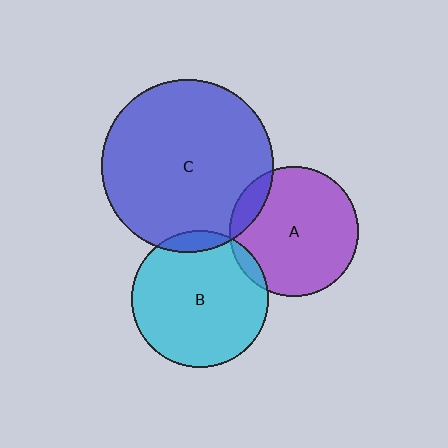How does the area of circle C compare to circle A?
Approximately 1.8 times.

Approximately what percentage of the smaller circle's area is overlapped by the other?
Approximately 10%.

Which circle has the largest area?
Circle C (blue).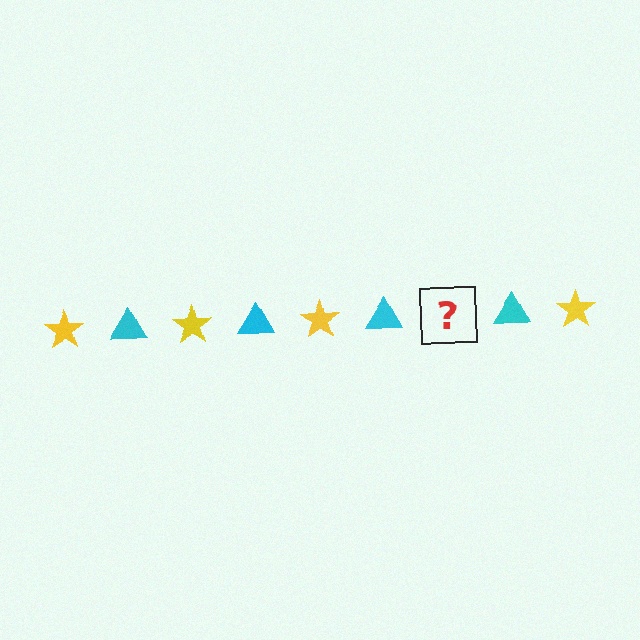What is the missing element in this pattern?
The missing element is a yellow star.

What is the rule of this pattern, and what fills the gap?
The rule is that the pattern alternates between yellow star and cyan triangle. The gap should be filled with a yellow star.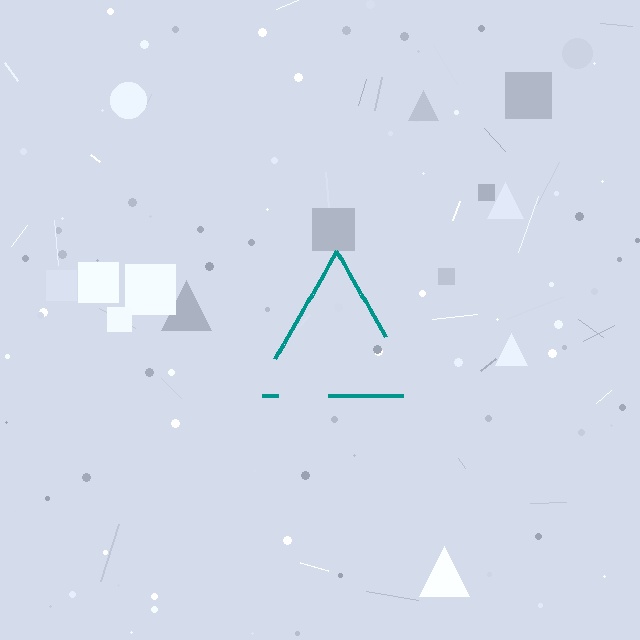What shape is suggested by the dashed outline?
The dashed outline suggests a triangle.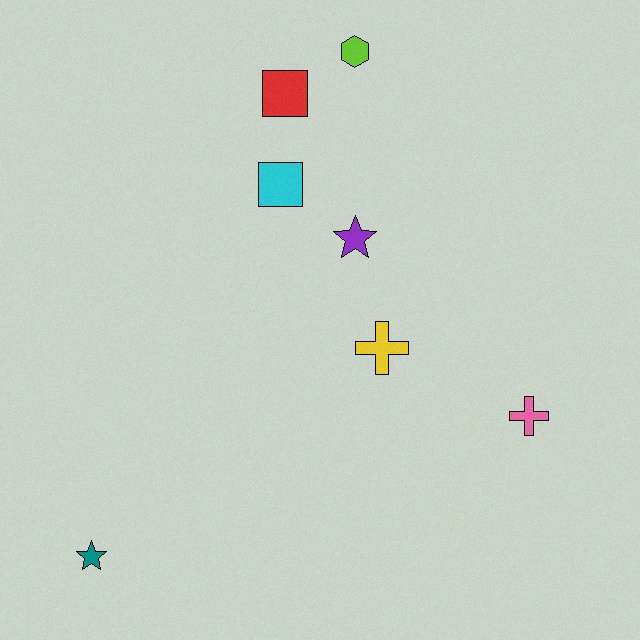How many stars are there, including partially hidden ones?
There are 2 stars.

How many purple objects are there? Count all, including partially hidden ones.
There is 1 purple object.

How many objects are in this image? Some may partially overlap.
There are 7 objects.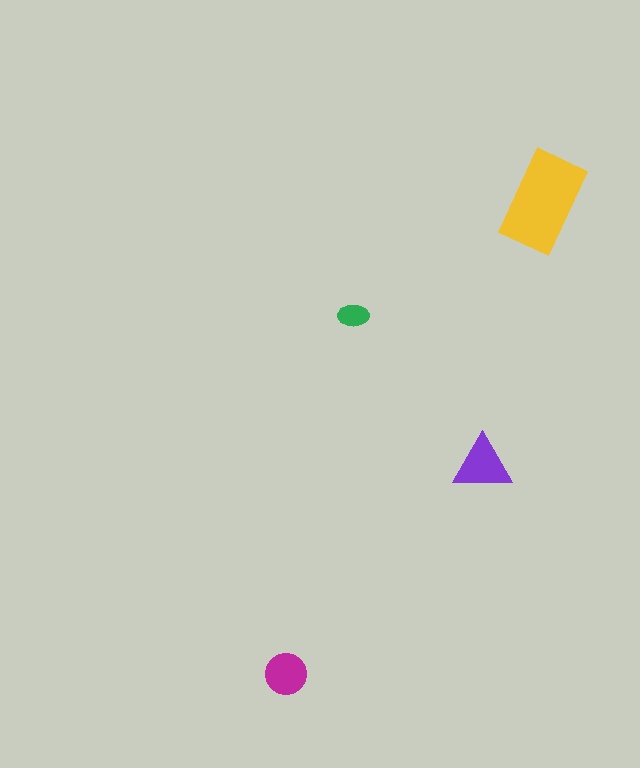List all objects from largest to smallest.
The yellow rectangle, the purple triangle, the magenta circle, the green ellipse.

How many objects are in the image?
There are 4 objects in the image.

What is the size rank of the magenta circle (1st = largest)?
3rd.